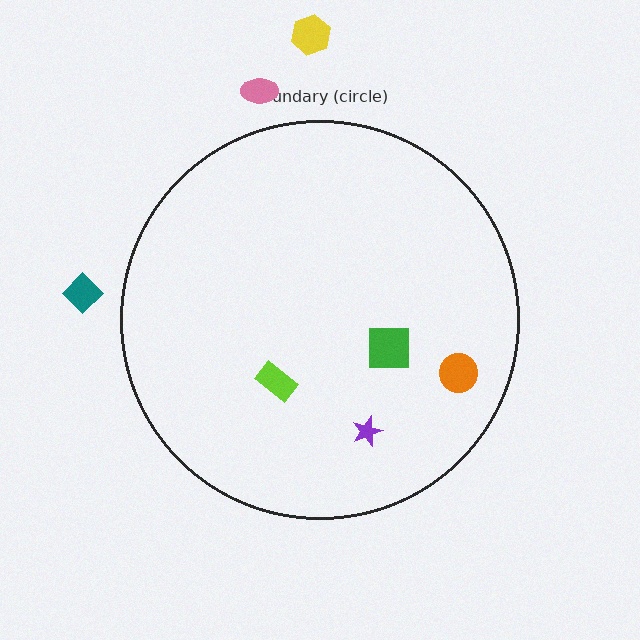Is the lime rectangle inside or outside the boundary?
Inside.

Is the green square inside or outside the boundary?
Inside.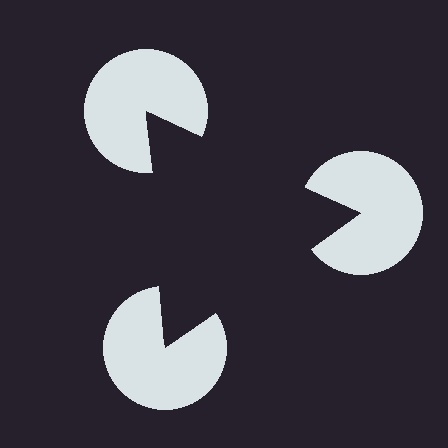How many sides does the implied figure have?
3 sides.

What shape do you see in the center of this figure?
An illusory triangle — its edges are inferred from the aligned wedge cuts in the pac-man discs, not physically drawn.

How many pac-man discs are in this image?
There are 3 — one at each vertex of the illusory triangle.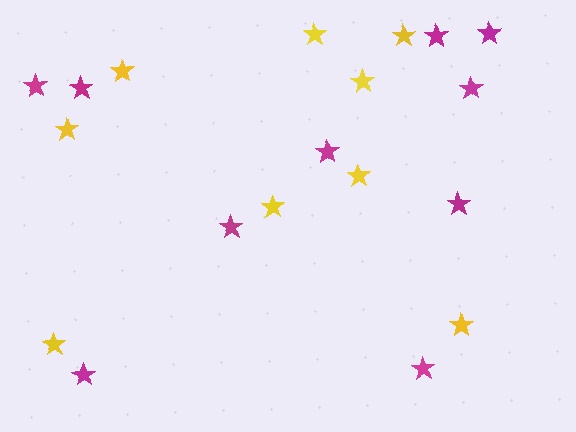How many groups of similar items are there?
There are 2 groups: one group of magenta stars (10) and one group of yellow stars (9).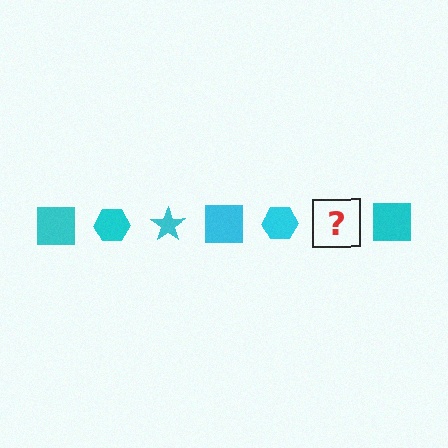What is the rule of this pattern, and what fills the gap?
The rule is that the pattern cycles through square, hexagon, star shapes in cyan. The gap should be filled with a cyan star.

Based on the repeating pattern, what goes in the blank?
The blank should be a cyan star.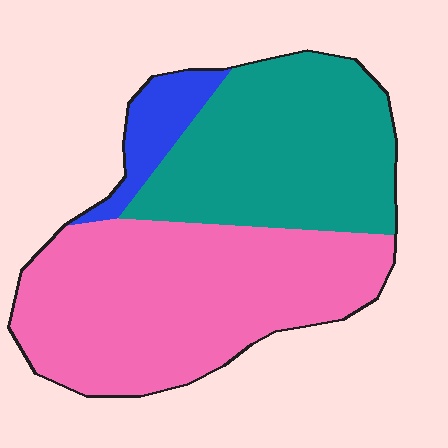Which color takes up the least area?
Blue, at roughly 10%.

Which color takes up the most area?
Pink, at roughly 55%.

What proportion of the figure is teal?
Teal covers about 40% of the figure.